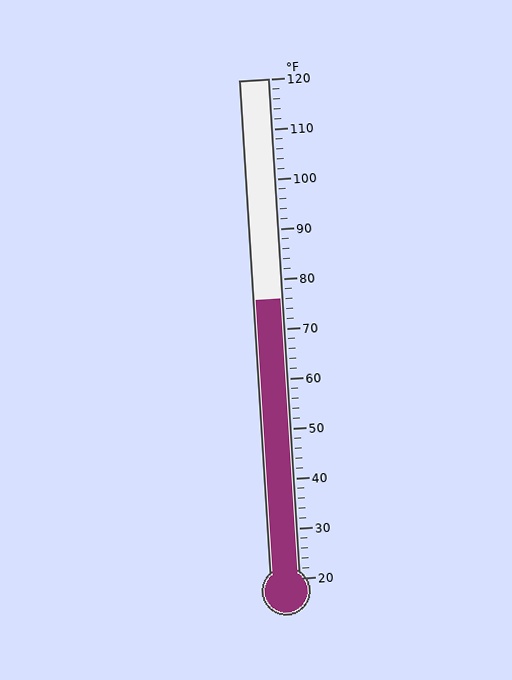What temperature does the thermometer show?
The thermometer shows approximately 76°F.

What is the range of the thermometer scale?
The thermometer scale ranges from 20°F to 120°F.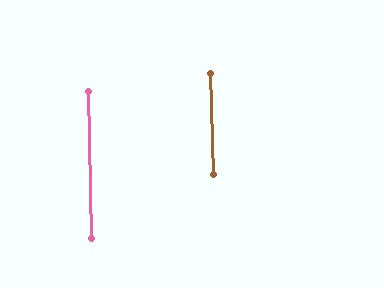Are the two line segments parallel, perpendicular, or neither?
Parallel — their directions differ by only 0.7°.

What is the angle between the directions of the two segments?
Approximately 1 degree.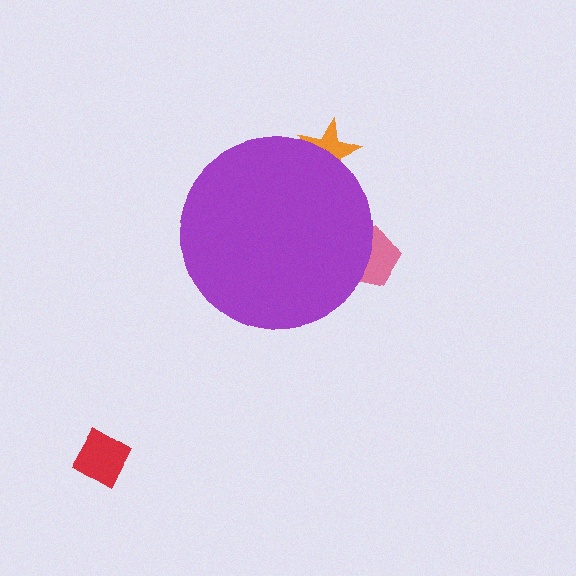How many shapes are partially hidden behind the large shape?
2 shapes are partially hidden.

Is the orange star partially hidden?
Yes, the orange star is partially hidden behind the purple circle.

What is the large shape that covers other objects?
A purple circle.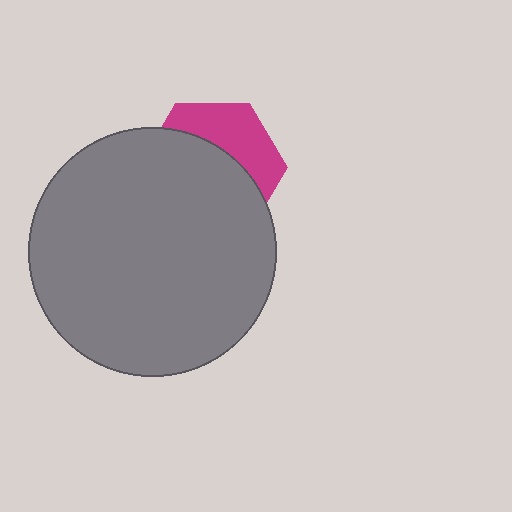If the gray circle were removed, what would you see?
You would see the complete magenta hexagon.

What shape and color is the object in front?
The object in front is a gray circle.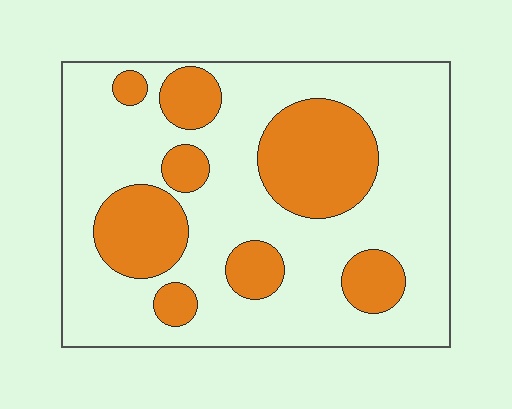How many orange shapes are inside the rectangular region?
8.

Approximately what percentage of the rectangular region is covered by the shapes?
Approximately 30%.